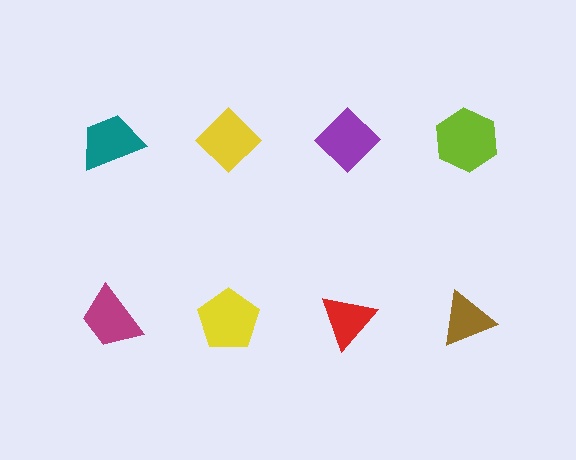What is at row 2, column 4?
A brown triangle.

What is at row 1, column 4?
A lime hexagon.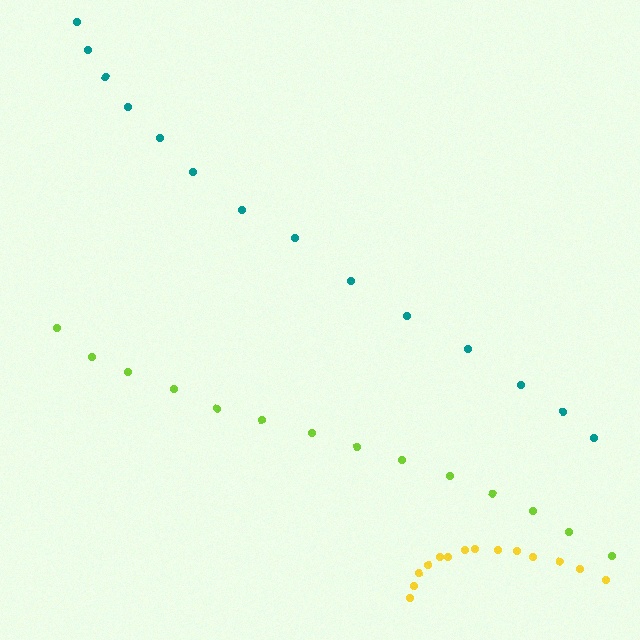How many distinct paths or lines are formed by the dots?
There are 3 distinct paths.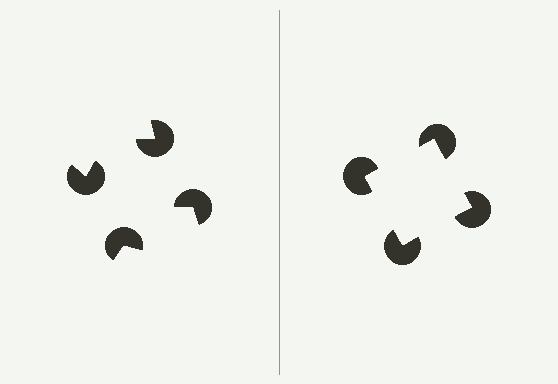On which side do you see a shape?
An illusory square appears on the right side. On the left side the wedge cuts are rotated, so no coherent shape forms.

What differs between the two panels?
The pac-man discs are positioned identically on both sides; only the wedge orientations differ. On the right they align to a square; on the left they are misaligned.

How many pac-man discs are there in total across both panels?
8 — 4 on each side.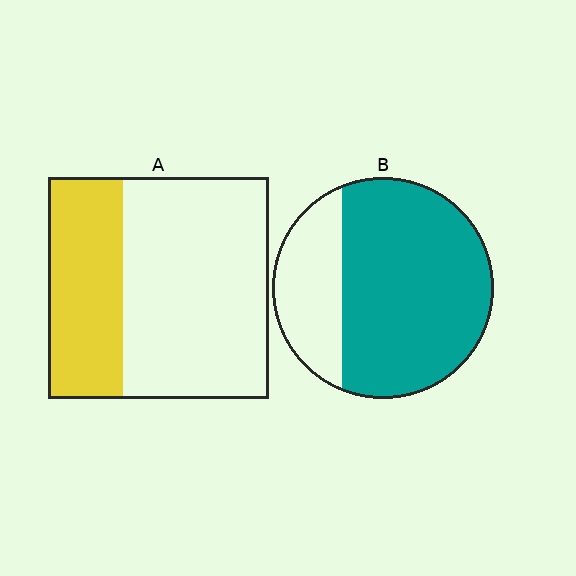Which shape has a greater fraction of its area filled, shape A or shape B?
Shape B.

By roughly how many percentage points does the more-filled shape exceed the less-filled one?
By roughly 40 percentage points (B over A).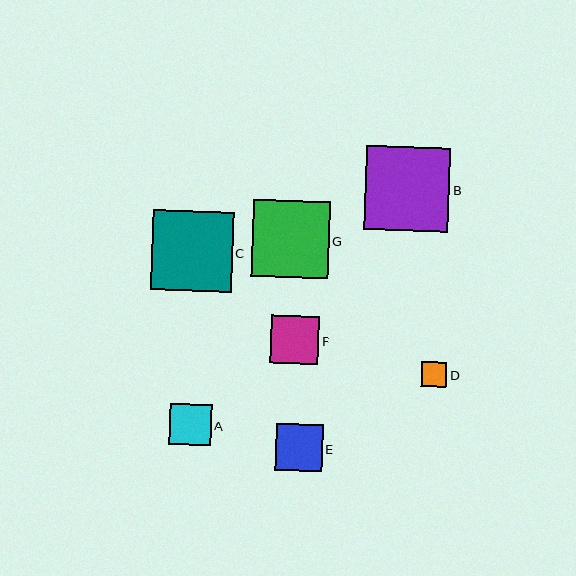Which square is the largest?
Square B is the largest with a size of approximately 84 pixels.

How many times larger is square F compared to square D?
Square F is approximately 1.9 times the size of square D.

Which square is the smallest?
Square D is the smallest with a size of approximately 25 pixels.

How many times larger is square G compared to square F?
Square G is approximately 1.6 times the size of square F.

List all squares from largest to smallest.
From largest to smallest: B, C, G, F, E, A, D.